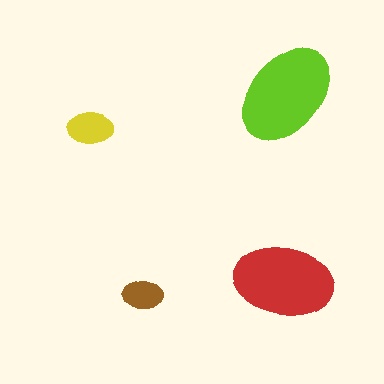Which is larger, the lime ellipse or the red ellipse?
The lime one.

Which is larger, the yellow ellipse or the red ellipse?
The red one.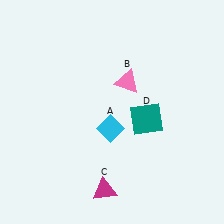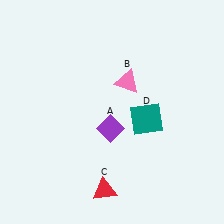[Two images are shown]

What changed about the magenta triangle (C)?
In Image 1, C is magenta. In Image 2, it changed to red.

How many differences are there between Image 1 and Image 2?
There are 2 differences between the two images.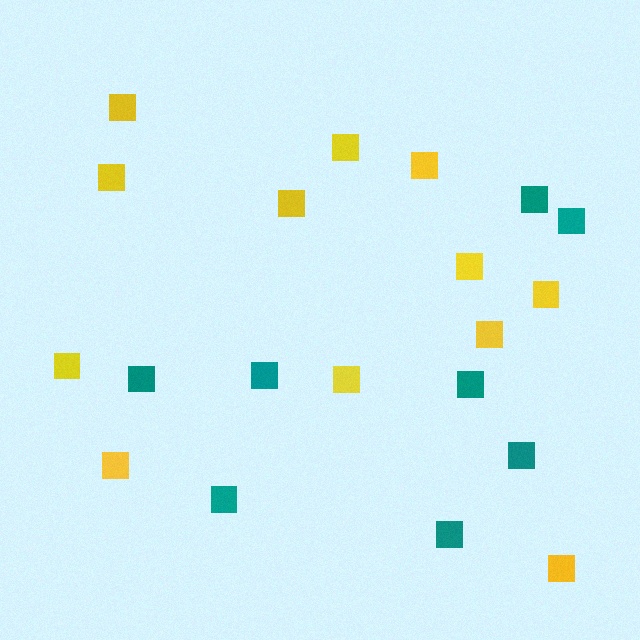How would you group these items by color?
There are 2 groups: one group of yellow squares (12) and one group of teal squares (8).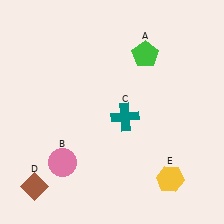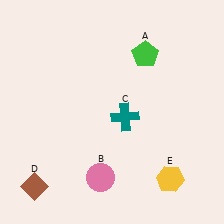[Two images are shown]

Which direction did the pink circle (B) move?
The pink circle (B) moved right.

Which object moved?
The pink circle (B) moved right.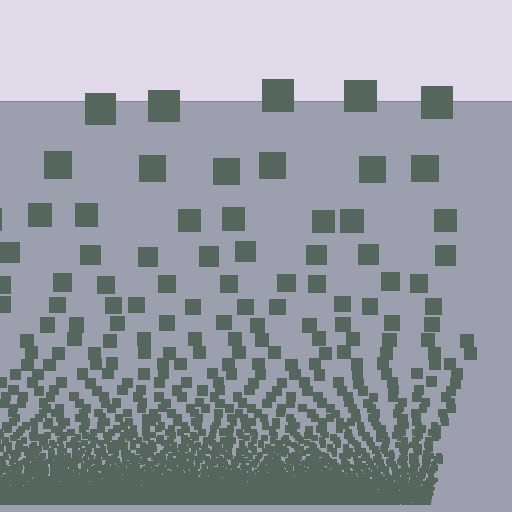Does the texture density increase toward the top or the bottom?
Density increases toward the bottom.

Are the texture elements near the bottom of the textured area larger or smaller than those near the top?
Smaller. The gradient is inverted — elements near the bottom are smaller and denser.